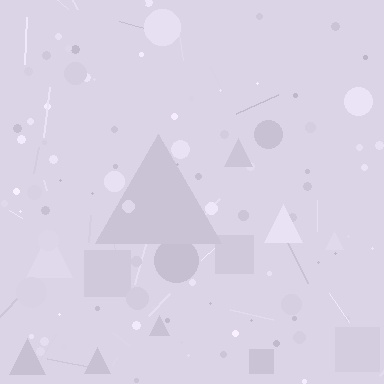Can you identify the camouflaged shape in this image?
The camouflaged shape is a triangle.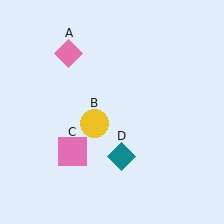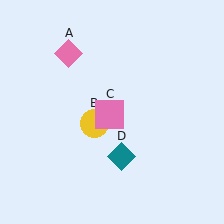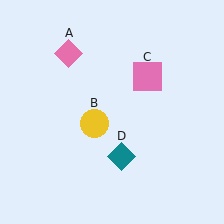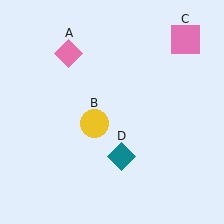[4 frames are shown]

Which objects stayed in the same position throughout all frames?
Pink diamond (object A) and yellow circle (object B) and teal diamond (object D) remained stationary.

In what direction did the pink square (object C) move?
The pink square (object C) moved up and to the right.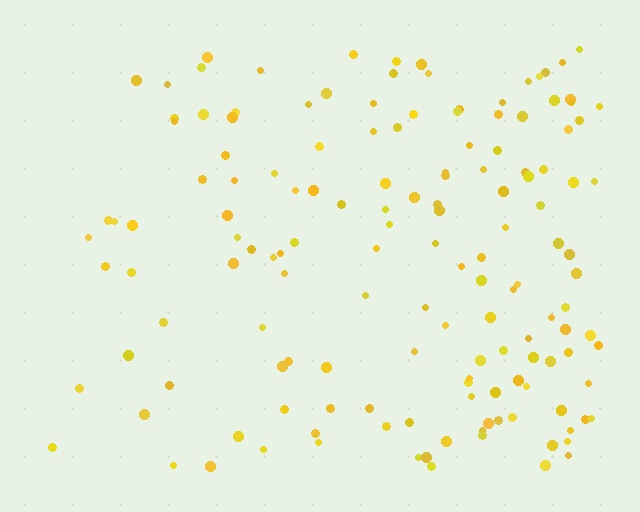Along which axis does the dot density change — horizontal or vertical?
Horizontal.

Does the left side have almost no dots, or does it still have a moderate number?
Still a moderate number, just noticeably fewer than the right.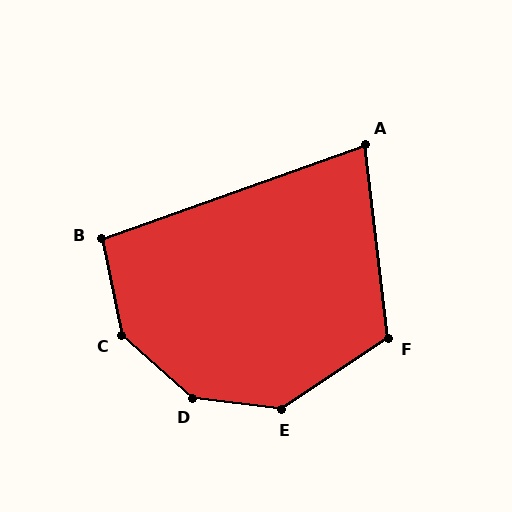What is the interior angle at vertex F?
Approximately 117 degrees (obtuse).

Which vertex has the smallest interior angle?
A, at approximately 77 degrees.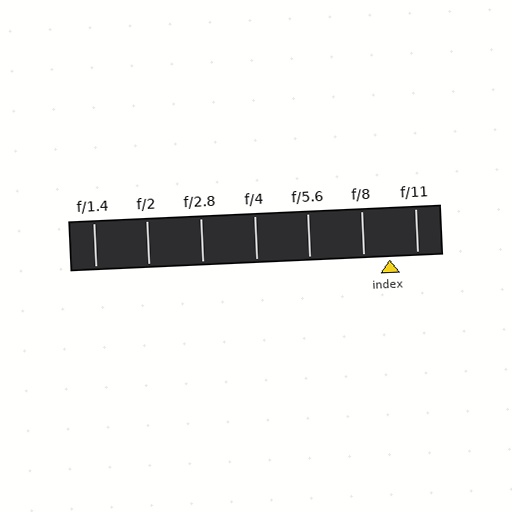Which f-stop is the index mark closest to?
The index mark is closest to f/8.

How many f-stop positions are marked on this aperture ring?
There are 7 f-stop positions marked.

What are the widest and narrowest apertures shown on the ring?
The widest aperture shown is f/1.4 and the narrowest is f/11.